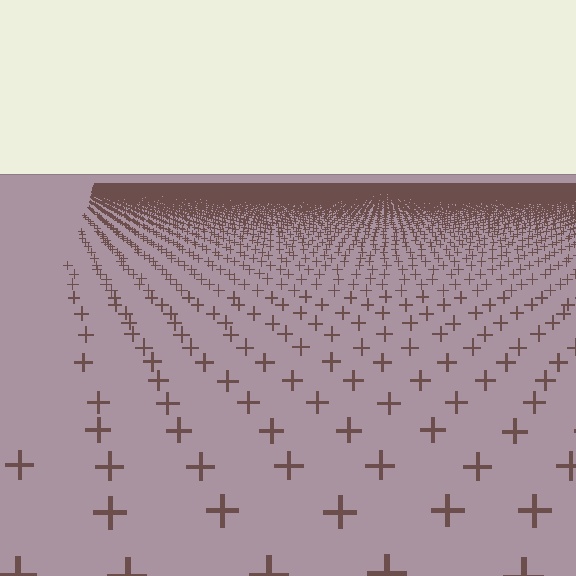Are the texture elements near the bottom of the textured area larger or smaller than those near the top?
Larger. Near the bottom, elements are closer to the viewer and appear at a bigger on-screen size.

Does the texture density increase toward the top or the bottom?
Density increases toward the top.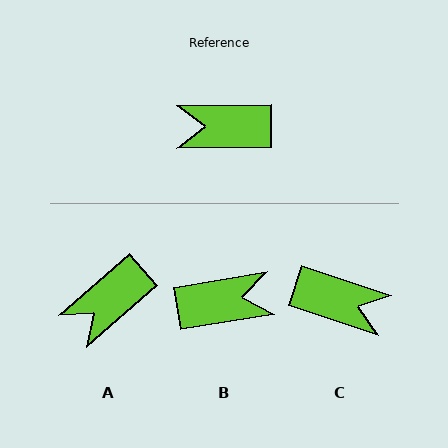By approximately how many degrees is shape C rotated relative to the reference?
Approximately 161 degrees counter-clockwise.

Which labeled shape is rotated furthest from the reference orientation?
B, about 172 degrees away.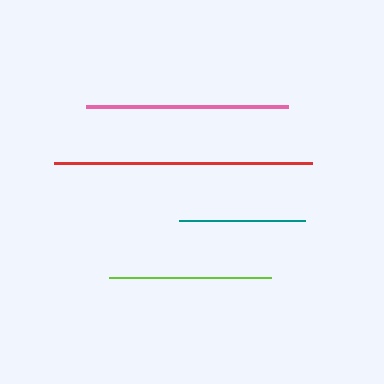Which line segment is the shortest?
The teal line is the shortest at approximately 126 pixels.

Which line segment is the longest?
The red line is the longest at approximately 258 pixels.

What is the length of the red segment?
The red segment is approximately 258 pixels long.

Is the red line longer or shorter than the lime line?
The red line is longer than the lime line.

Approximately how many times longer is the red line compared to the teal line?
The red line is approximately 2.0 times the length of the teal line.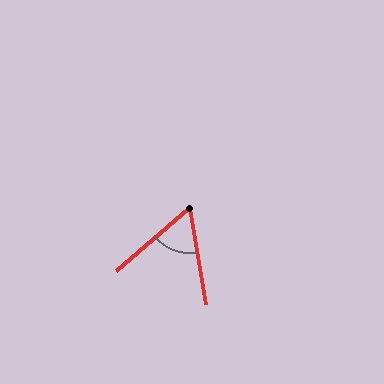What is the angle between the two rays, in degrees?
Approximately 59 degrees.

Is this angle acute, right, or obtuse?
It is acute.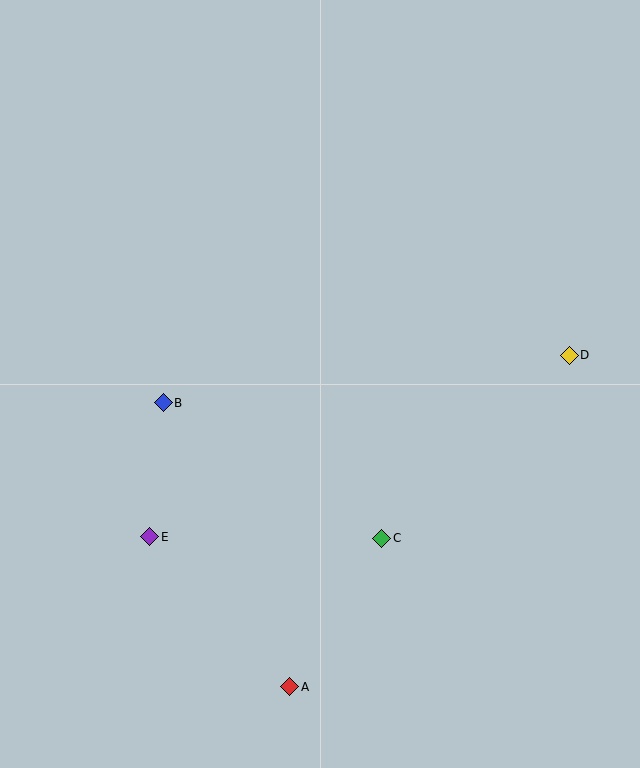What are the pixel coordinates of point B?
Point B is at (163, 403).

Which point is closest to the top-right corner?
Point D is closest to the top-right corner.